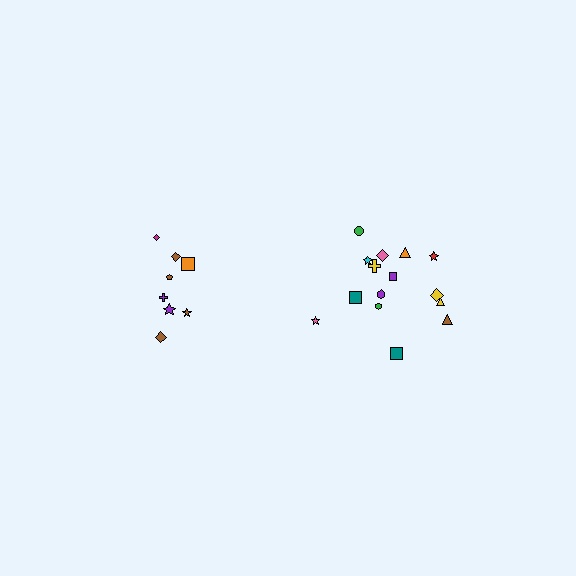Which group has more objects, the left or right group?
The right group.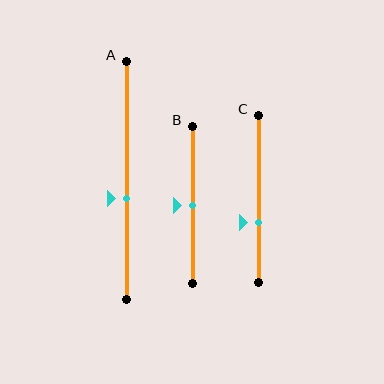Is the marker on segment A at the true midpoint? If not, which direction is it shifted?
No, the marker on segment A is shifted downward by about 8% of the segment length.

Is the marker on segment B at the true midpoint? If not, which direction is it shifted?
Yes, the marker on segment B is at the true midpoint.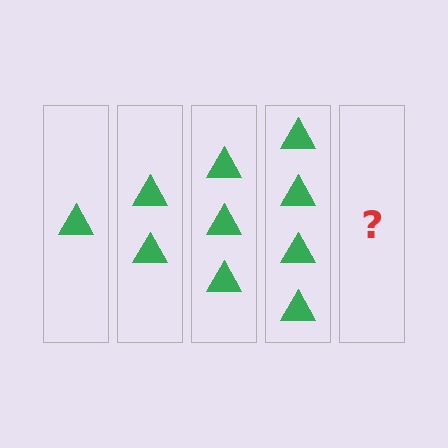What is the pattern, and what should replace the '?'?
The pattern is that each step adds one more triangle. The '?' should be 5 triangles.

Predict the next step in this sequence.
The next step is 5 triangles.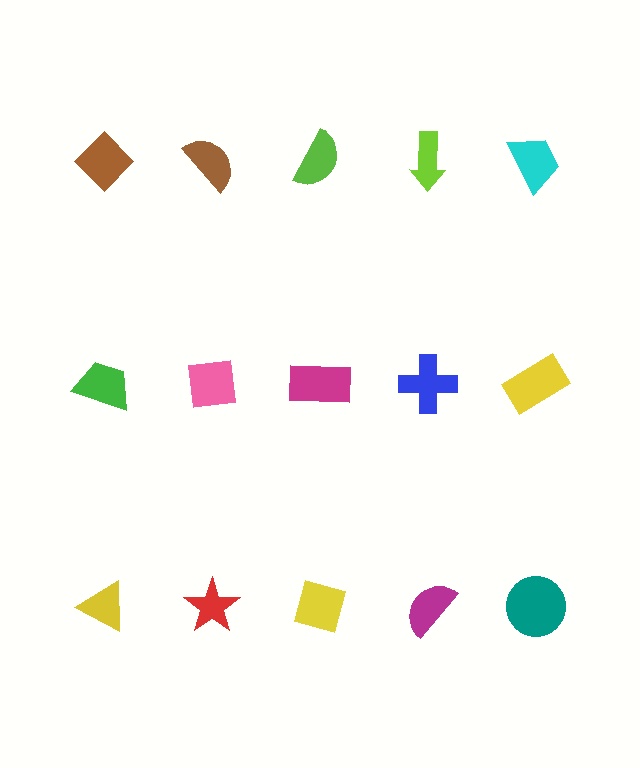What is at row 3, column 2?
A red star.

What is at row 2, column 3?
A magenta rectangle.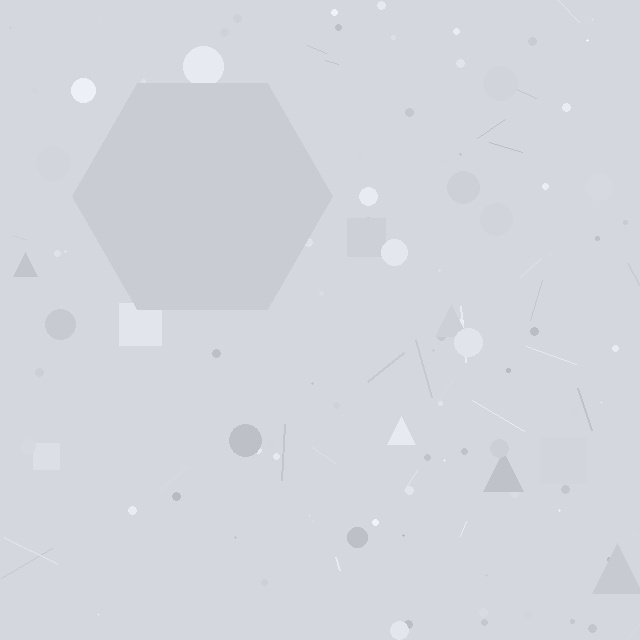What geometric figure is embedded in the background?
A hexagon is embedded in the background.